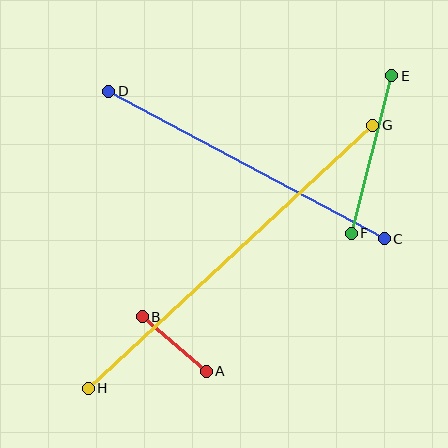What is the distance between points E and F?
The distance is approximately 163 pixels.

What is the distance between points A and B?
The distance is approximately 84 pixels.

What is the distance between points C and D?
The distance is approximately 312 pixels.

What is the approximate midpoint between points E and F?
The midpoint is at approximately (371, 154) pixels.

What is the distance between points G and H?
The distance is approximately 388 pixels.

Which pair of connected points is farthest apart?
Points G and H are farthest apart.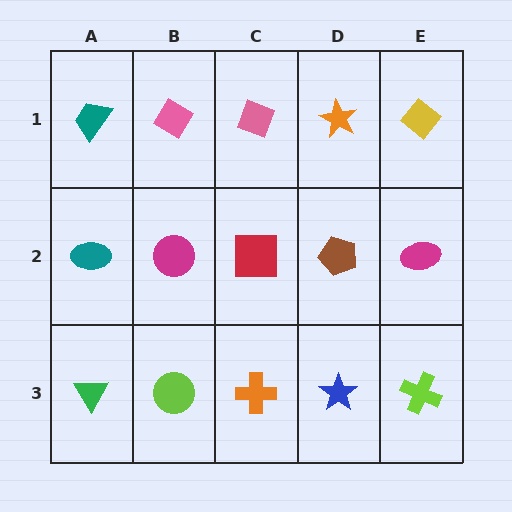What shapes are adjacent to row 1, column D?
A brown pentagon (row 2, column D), a pink diamond (row 1, column C), a yellow diamond (row 1, column E).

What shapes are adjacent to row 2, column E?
A yellow diamond (row 1, column E), a lime cross (row 3, column E), a brown pentagon (row 2, column D).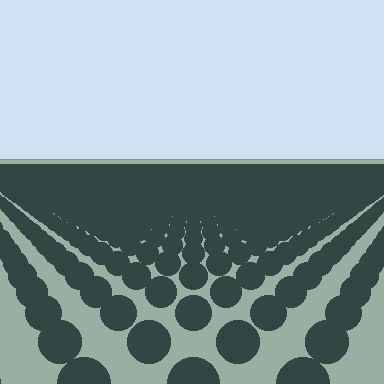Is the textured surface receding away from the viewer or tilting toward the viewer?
The surface is receding away from the viewer. Texture elements get smaller and denser toward the top.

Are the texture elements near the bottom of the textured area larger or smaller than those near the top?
Larger. Near the bottom, elements are closer to the viewer and appear at a bigger on-screen size.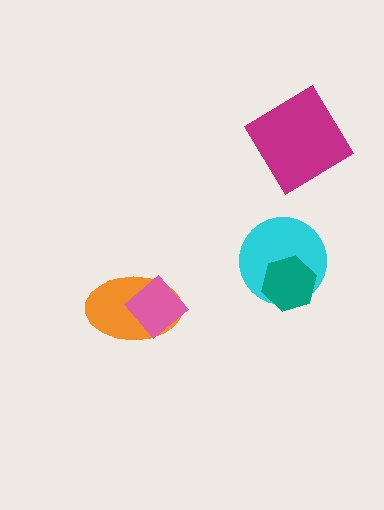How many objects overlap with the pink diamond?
1 object overlaps with the pink diamond.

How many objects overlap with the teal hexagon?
1 object overlaps with the teal hexagon.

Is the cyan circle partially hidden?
Yes, it is partially covered by another shape.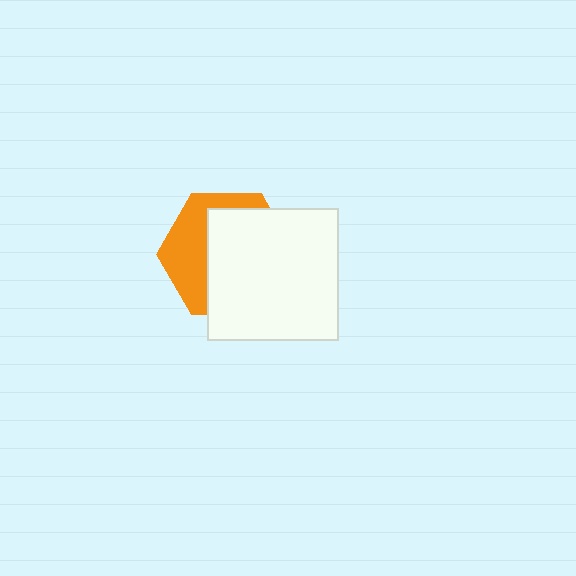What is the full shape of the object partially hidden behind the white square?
The partially hidden object is an orange hexagon.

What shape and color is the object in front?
The object in front is a white square.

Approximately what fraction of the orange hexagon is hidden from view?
Roughly 61% of the orange hexagon is hidden behind the white square.